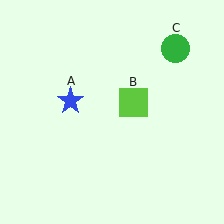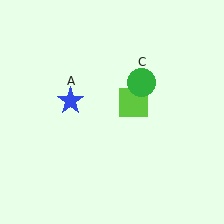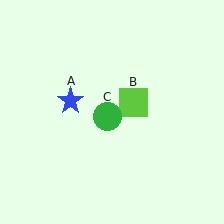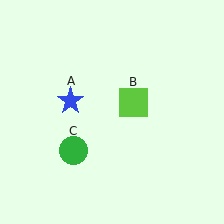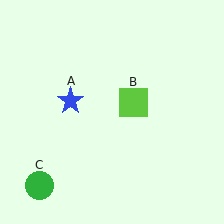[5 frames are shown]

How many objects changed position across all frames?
1 object changed position: green circle (object C).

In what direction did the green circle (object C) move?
The green circle (object C) moved down and to the left.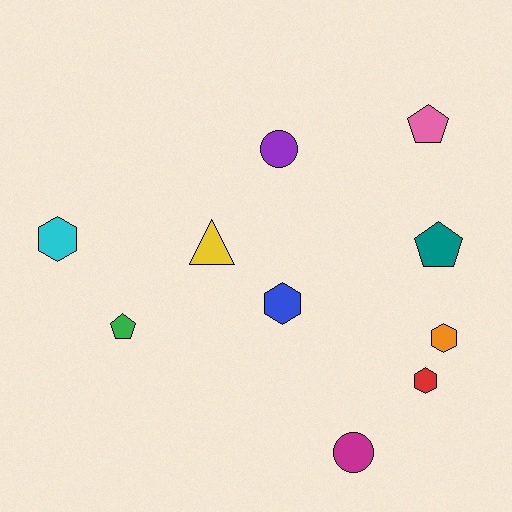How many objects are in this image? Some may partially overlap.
There are 10 objects.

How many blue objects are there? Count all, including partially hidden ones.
There is 1 blue object.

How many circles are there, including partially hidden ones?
There are 2 circles.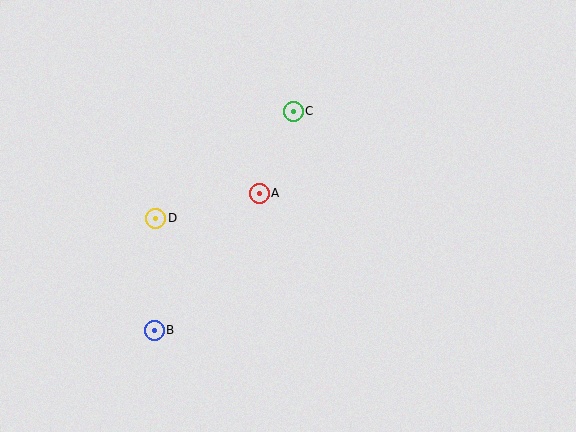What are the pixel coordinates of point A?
Point A is at (259, 193).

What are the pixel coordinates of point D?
Point D is at (156, 218).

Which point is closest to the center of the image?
Point A at (259, 193) is closest to the center.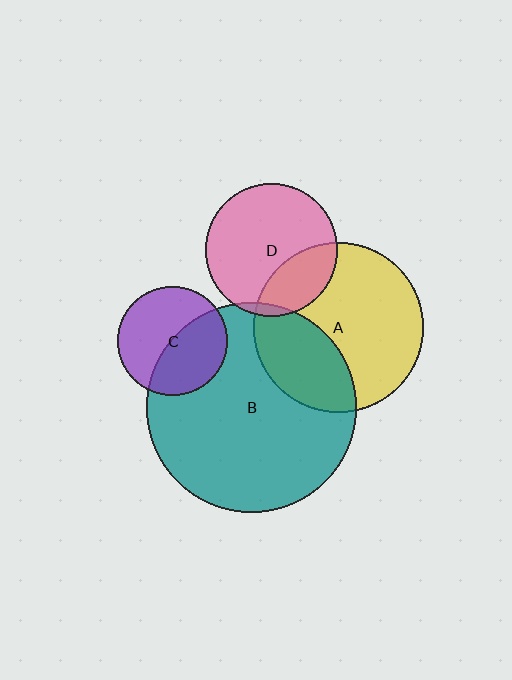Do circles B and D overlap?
Yes.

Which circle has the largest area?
Circle B (teal).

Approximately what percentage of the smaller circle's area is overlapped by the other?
Approximately 5%.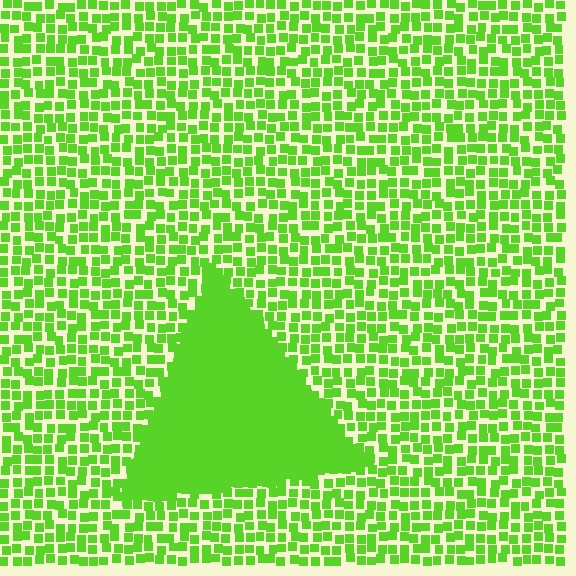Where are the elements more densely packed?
The elements are more densely packed inside the triangle boundary.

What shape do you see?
I see a triangle.